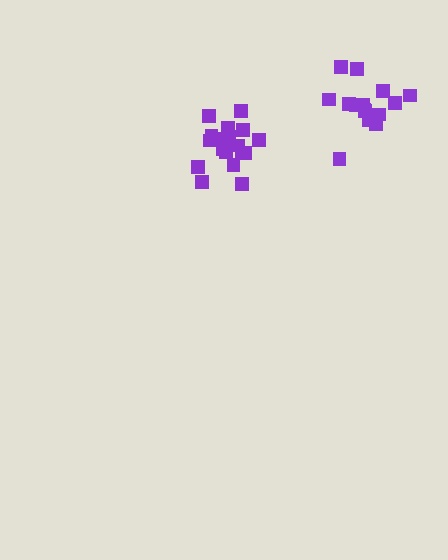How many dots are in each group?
Group 1: 18 dots, Group 2: 15 dots (33 total).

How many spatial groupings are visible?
There are 2 spatial groupings.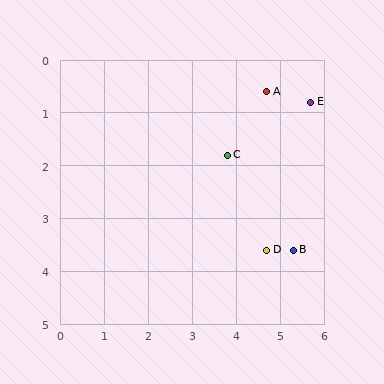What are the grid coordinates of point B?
Point B is at approximately (5.3, 3.6).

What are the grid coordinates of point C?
Point C is at approximately (3.8, 1.8).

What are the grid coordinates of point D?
Point D is at approximately (4.7, 3.6).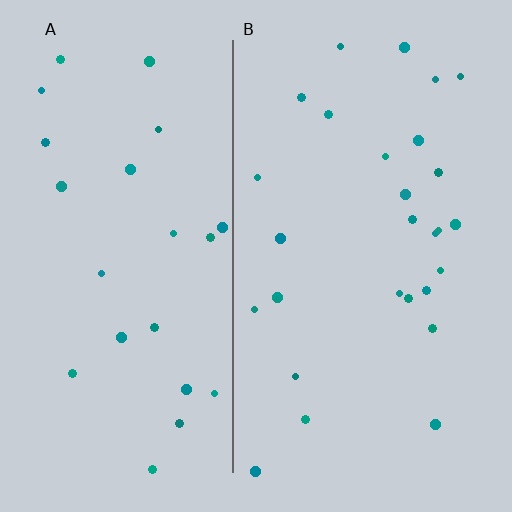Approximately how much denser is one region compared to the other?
Approximately 1.2× — region B over region A.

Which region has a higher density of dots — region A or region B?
B (the right).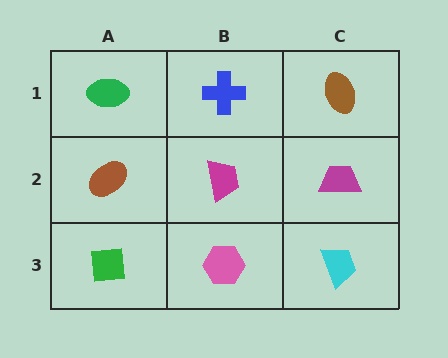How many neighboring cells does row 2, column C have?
3.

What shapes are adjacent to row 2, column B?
A blue cross (row 1, column B), a pink hexagon (row 3, column B), a brown ellipse (row 2, column A), a magenta trapezoid (row 2, column C).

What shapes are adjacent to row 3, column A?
A brown ellipse (row 2, column A), a pink hexagon (row 3, column B).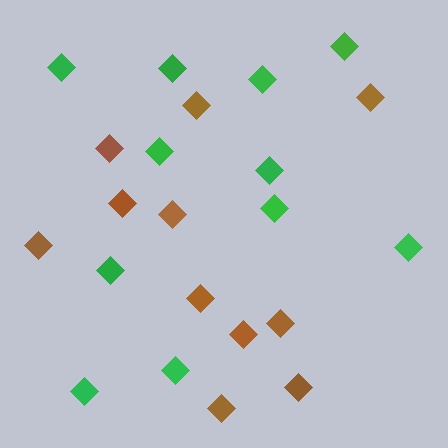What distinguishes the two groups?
There are 2 groups: one group of brown diamonds (11) and one group of green diamonds (11).